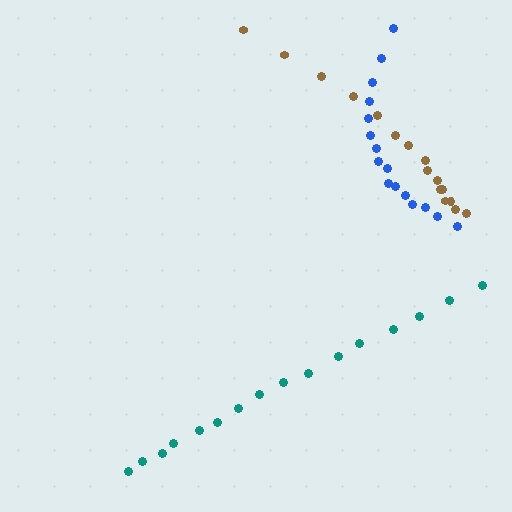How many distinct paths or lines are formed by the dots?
There are 3 distinct paths.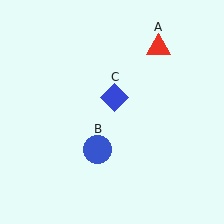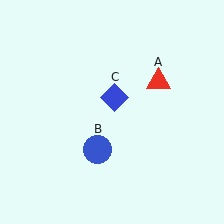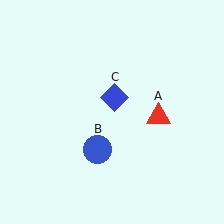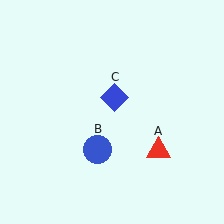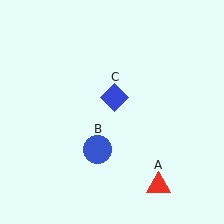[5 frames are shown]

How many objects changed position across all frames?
1 object changed position: red triangle (object A).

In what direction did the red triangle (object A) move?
The red triangle (object A) moved down.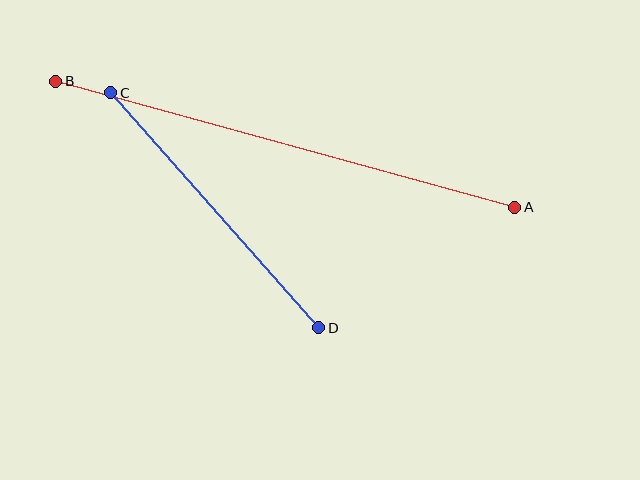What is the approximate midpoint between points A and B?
The midpoint is at approximately (285, 144) pixels.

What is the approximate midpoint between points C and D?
The midpoint is at approximately (215, 210) pixels.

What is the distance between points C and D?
The distance is approximately 314 pixels.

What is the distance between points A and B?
The distance is approximately 476 pixels.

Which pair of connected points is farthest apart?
Points A and B are farthest apart.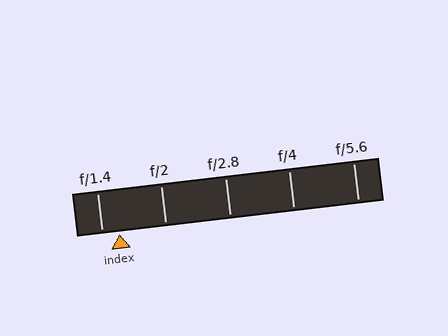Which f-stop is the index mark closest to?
The index mark is closest to f/1.4.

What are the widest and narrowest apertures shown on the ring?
The widest aperture shown is f/1.4 and the narrowest is f/5.6.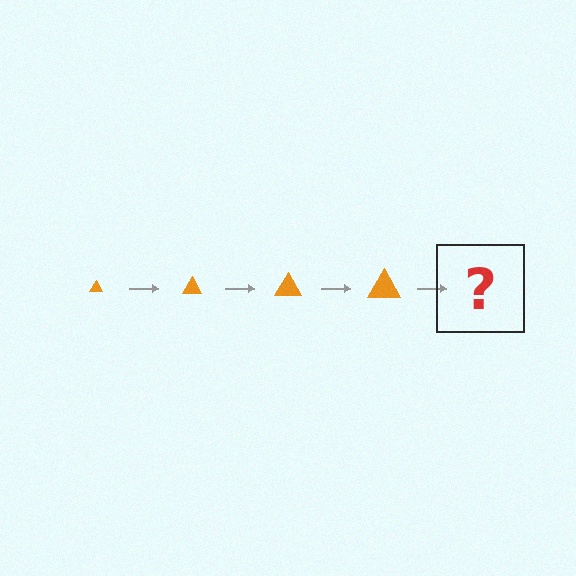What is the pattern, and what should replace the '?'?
The pattern is that the triangle gets progressively larger each step. The '?' should be an orange triangle, larger than the previous one.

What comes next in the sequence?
The next element should be an orange triangle, larger than the previous one.